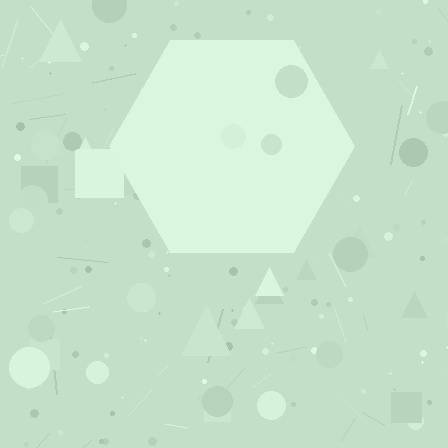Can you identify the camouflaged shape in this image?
The camouflaged shape is a hexagon.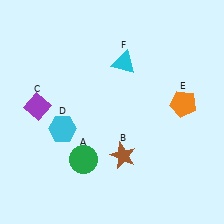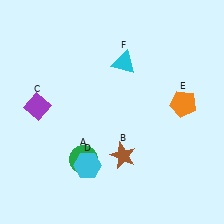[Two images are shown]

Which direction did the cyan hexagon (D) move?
The cyan hexagon (D) moved down.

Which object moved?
The cyan hexagon (D) moved down.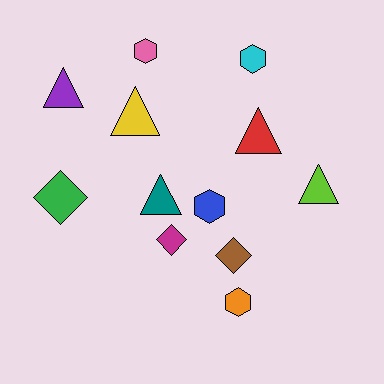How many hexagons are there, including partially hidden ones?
There are 4 hexagons.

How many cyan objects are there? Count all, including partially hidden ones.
There is 1 cyan object.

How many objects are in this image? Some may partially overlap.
There are 12 objects.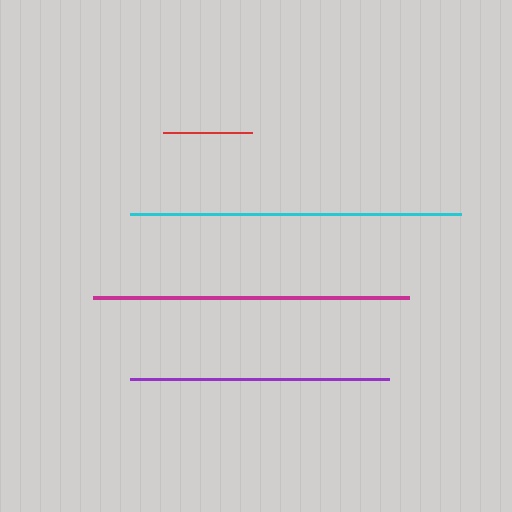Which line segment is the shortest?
The red line is the shortest at approximately 89 pixels.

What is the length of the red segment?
The red segment is approximately 89 pixels long.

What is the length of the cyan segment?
The cyan segment is approximately 331 pixels long.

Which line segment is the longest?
The cyan line is the longest at approximately 331 pixels.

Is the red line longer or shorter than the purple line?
The purple line is longer than the red line.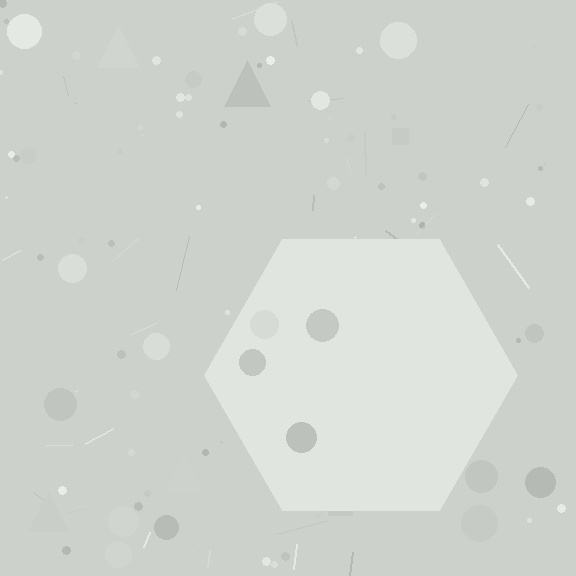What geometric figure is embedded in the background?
A hexagon is embedded in the background.